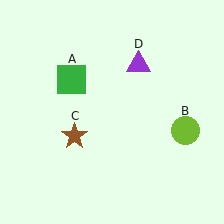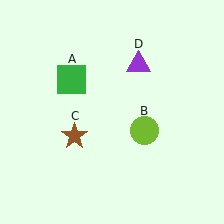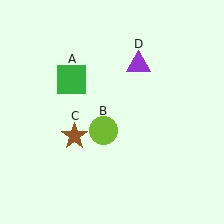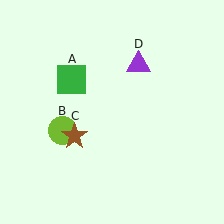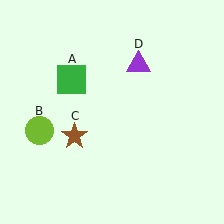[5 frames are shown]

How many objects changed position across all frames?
1 object changed position: lime circle (object B).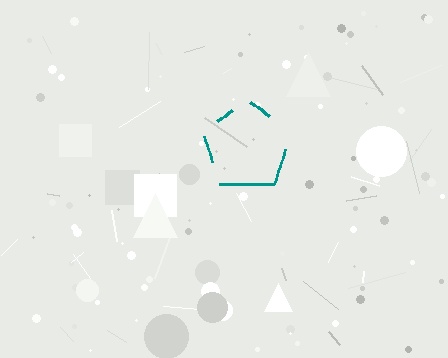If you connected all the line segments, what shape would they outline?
They would outline a pentagon.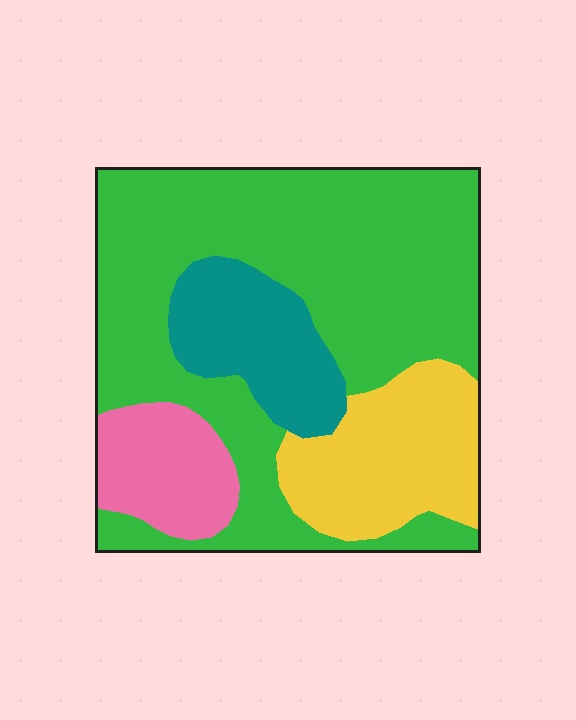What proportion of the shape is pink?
Pink covers roughly 10% of the shape.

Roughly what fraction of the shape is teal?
Teal takes up less than a quarter of the shape.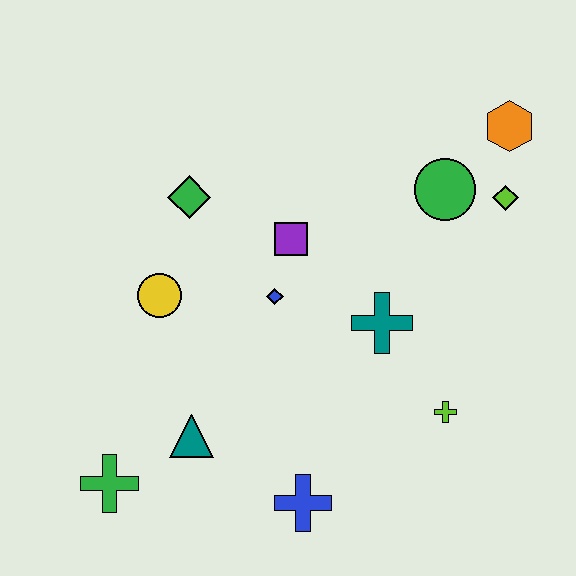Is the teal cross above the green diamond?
No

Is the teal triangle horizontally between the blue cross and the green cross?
Yes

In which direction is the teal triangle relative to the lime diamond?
The teal triangle is to the left of the lime diamond.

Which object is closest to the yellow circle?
The green diamond is closest to the yellow circle.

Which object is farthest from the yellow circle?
The orange hexagon is farthest from the yellow circle.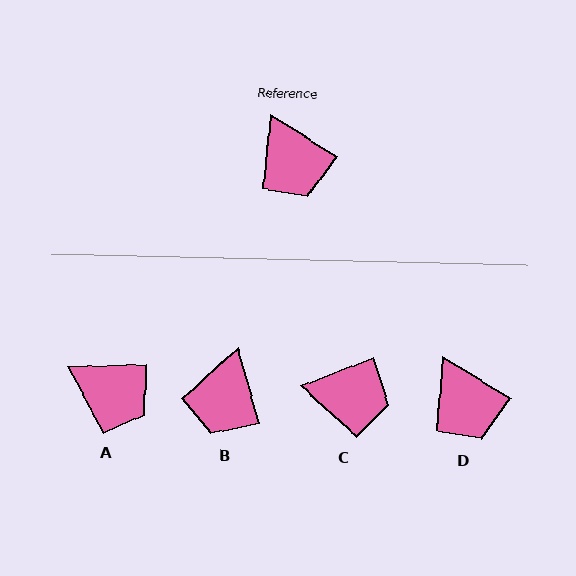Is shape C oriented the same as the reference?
No, it is off by about 53 degrees.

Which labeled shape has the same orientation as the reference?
D.